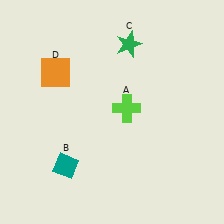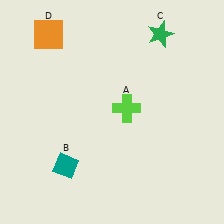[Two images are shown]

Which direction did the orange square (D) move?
The orange square (D) moved up.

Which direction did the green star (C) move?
The green star (C) moved right.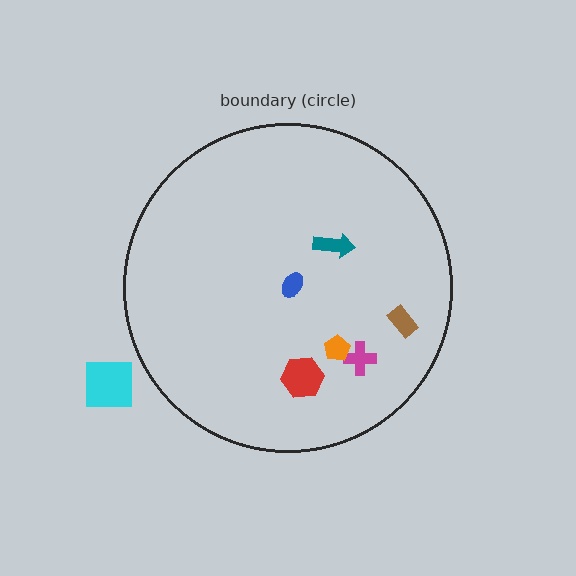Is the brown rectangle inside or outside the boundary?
Inside.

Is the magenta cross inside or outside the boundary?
Inside.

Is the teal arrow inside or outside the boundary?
Inside.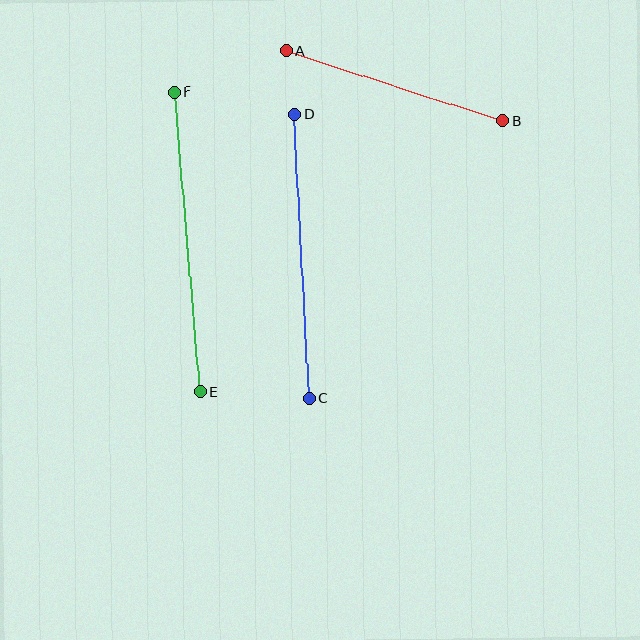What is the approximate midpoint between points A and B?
The midpoint is at approximately (394, 86) pixels.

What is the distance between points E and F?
The distance is approximately 301 pixels.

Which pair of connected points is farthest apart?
Points E and F are farthest apart.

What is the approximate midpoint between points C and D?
The midpoint is at approximately (302, 256) pixels.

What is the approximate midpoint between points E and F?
The midpoint is at approximately (187, 242) pixels.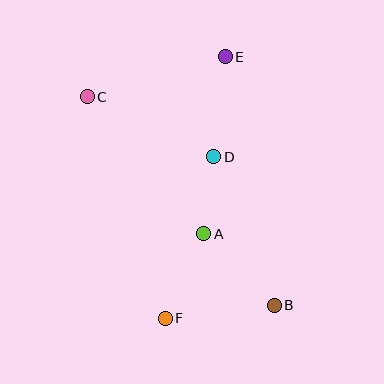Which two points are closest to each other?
Points A and D are closest to each other.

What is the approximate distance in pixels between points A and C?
The distance between A and C is approximately 180 pixels.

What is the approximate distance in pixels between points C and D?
The distance between C and D is approximately 140 pixels.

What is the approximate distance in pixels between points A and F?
The distance between A and F is approximately 93 pixels.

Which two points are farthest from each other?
Points B and C are farthest from each other.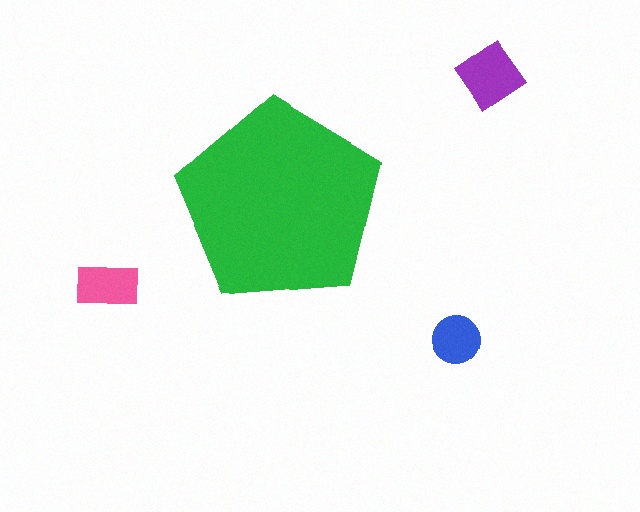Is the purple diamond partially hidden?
No, the purple diamond is fully visible.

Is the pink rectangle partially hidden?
No, the pink rectangle is fully visible.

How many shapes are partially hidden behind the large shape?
0 shapes are partially hidden.